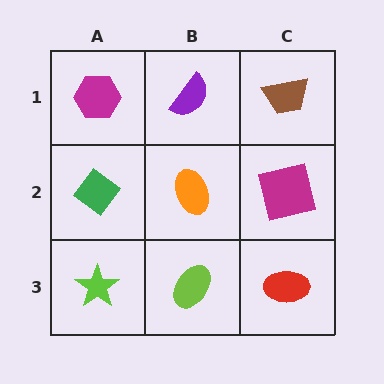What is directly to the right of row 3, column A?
A lime ellipse.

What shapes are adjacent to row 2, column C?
A brown trapezoid (row 1, column C), a red ellipse (row 3, column C), an orange ellipse (row 2, column B).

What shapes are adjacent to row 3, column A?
A green diamond (row 2, column A), a lime ellipse (row 3, column B).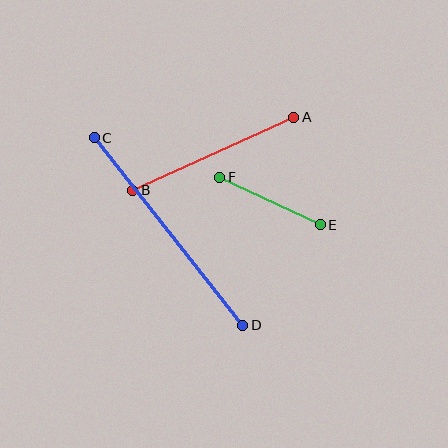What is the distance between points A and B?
The distance is approximately 177 pixels.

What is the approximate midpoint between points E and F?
The midpoint is at approximately (270, 201) pixels.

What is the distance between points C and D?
The distance is approximately 239 pixels.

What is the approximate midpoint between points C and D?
The midpoint is at approximately (169, 231) pixels.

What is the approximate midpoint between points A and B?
The midpoint is at approximately (213, 154) pixels.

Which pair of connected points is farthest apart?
Points C and D are farthest apart.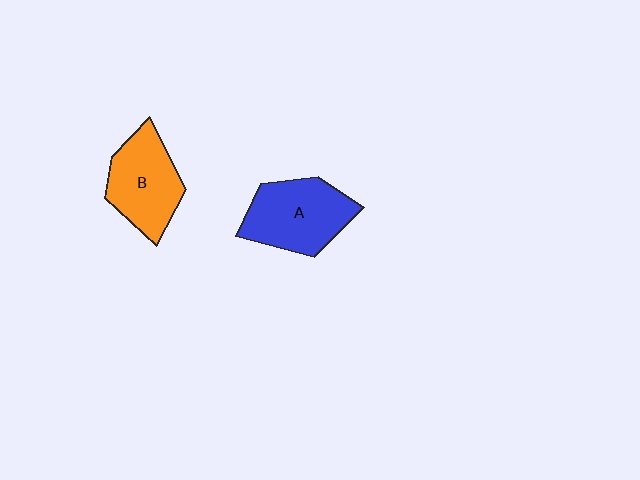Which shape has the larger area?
Shape A (blue).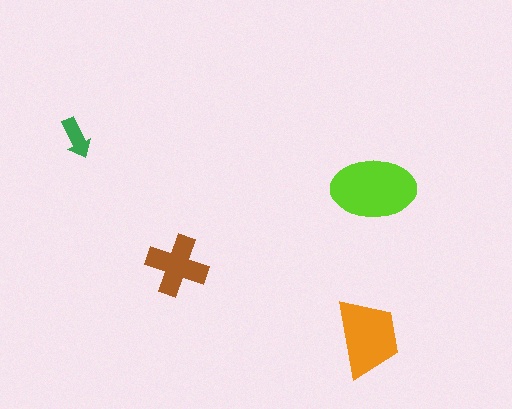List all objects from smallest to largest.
The green arrow, the brown cross, the orange trapezoid, the lime ellipse.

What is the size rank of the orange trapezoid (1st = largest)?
2nd.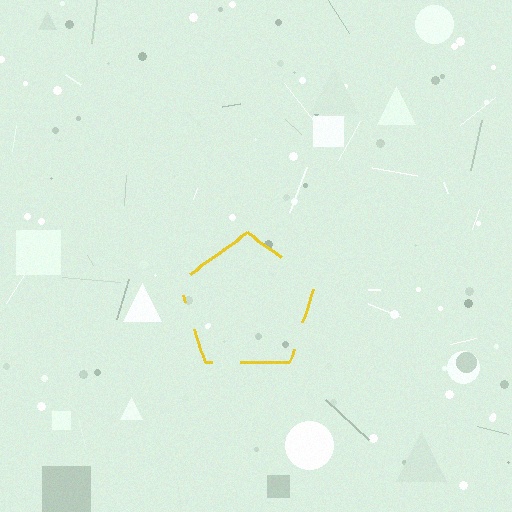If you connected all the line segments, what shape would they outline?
They would outline a pentagon.